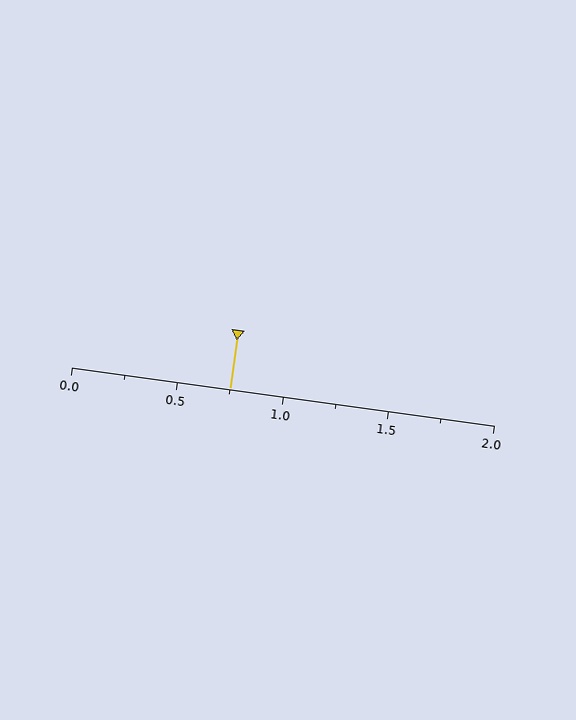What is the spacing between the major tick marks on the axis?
The major ticks are spaced 0.5 apart.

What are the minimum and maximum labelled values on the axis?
The axis runs from 0.0 to 2.0.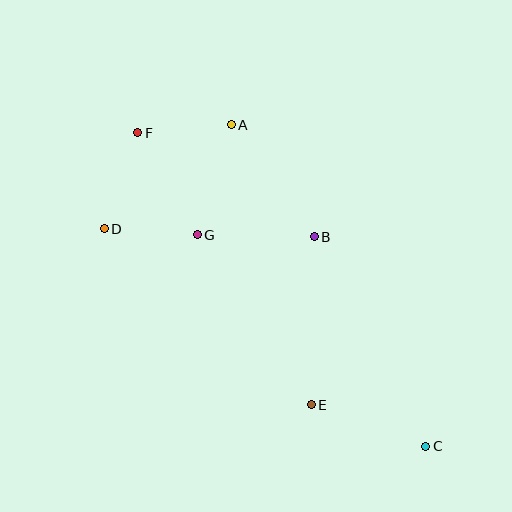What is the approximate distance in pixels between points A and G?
The distance between A and G is approximately 115 pixels.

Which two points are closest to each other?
Points D and G are closest to each other.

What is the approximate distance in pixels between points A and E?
The distance between A and E is approximately 291 pixels.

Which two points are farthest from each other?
Points C and F are farthest from each other.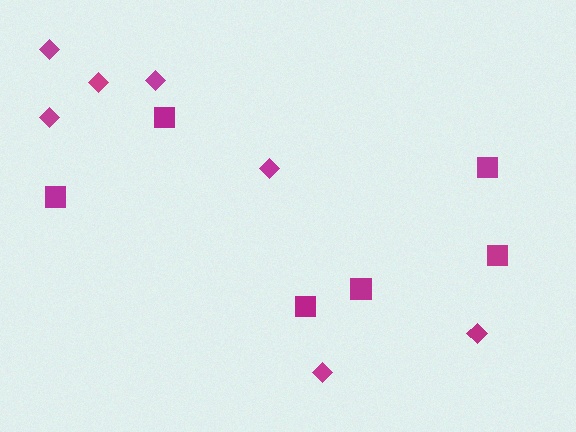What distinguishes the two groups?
There are 2 groups: one group of diamonds (7) and one group of squares (6).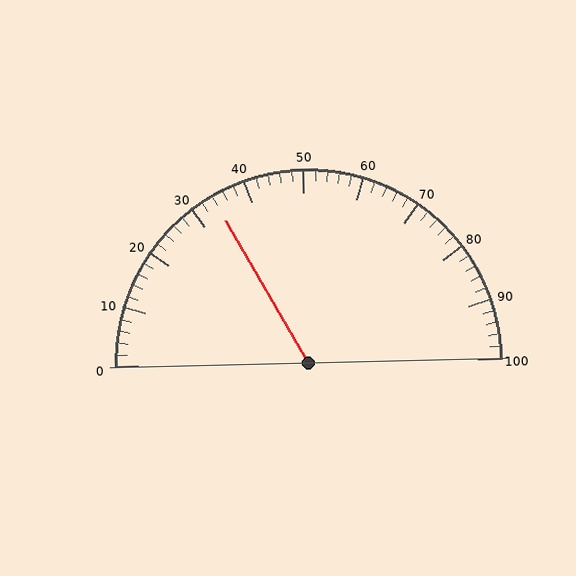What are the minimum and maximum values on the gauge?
The gauge ranges from 0 to 100.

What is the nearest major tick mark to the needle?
The nearest major tick mark is 30.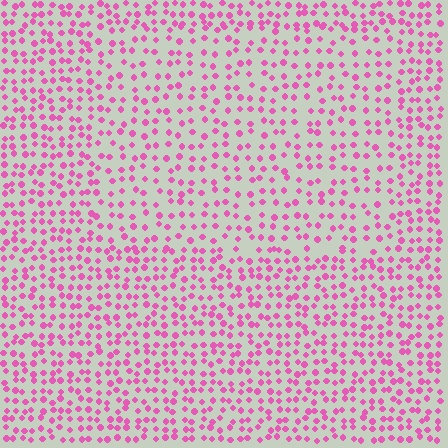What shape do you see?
I see a rectangle.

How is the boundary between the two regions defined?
The boundary is defined by a change in element density (approximately 1.5x ratio). All elements are the same color, size, and shape.